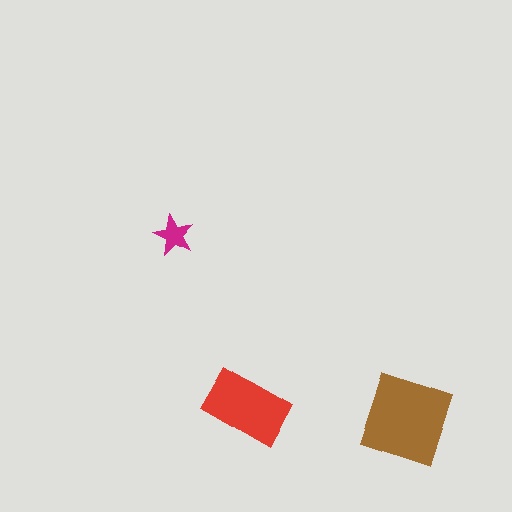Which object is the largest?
The brown diamond.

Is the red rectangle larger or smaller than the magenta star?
Larger.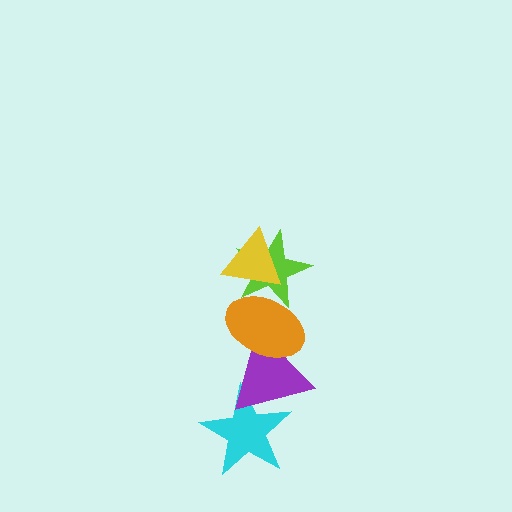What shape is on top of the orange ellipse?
The lime star is on top of the orange ellipse.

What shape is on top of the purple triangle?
The orange ellipse is on top of the purple triangle.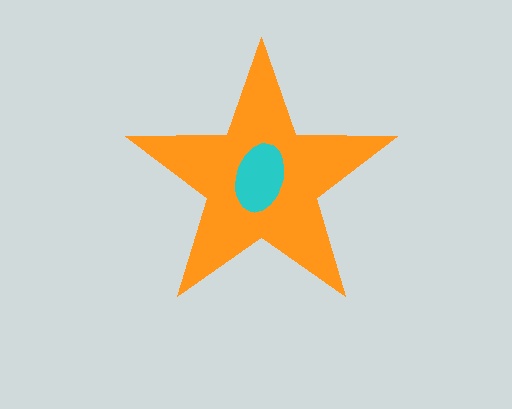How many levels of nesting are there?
2.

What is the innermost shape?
The cyan ellipse.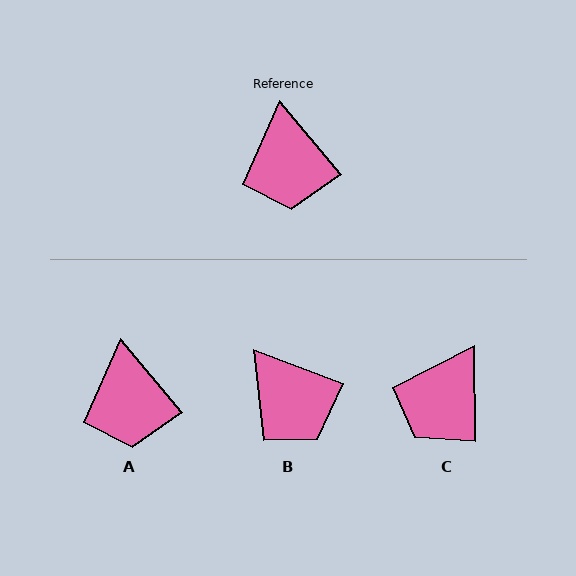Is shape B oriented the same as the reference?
No, it is off by about 30 degrees.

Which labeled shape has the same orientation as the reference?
A.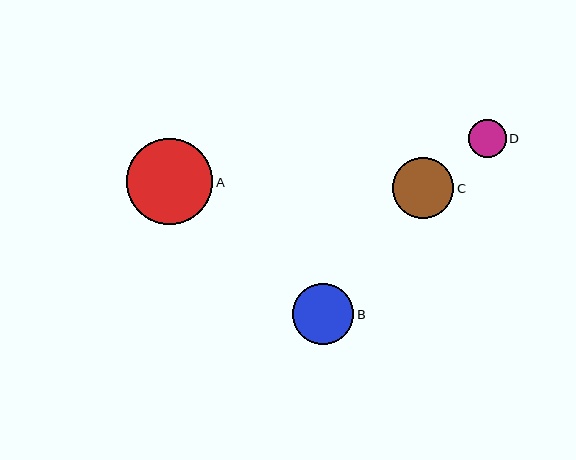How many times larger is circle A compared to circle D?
Circle A is approximately 2.3 times the size of circle D.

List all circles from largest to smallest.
From largest to smallest: A, B, C, D.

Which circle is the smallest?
Circle D is the smallest with a size of approximately 38 pixels.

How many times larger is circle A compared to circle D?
Circle A is approximately 2.3 times the size of circle D.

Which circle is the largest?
Circle A is the largest with a size of approximately 86 pixels.